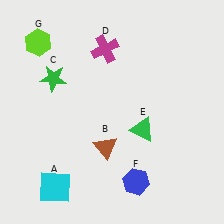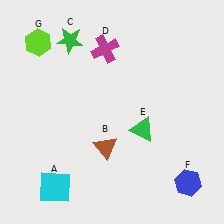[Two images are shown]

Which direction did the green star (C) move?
The green star (C) moved up.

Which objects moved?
The objects that moved are: the green star (C), the blue hexagon (F).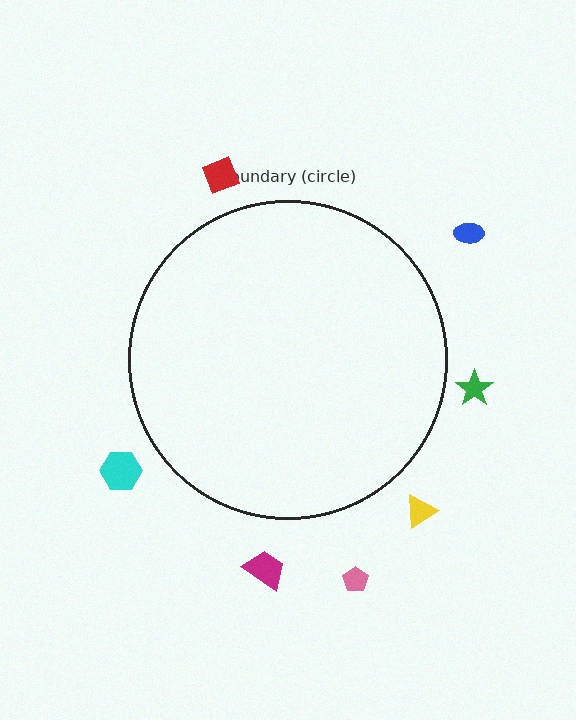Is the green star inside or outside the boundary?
Outside.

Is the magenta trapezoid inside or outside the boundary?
Outside.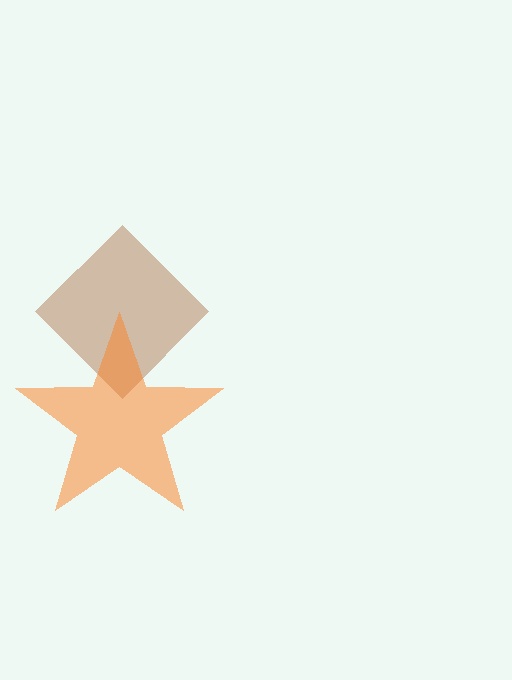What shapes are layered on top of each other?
The layered shapes are: a brown diamond, an orange star.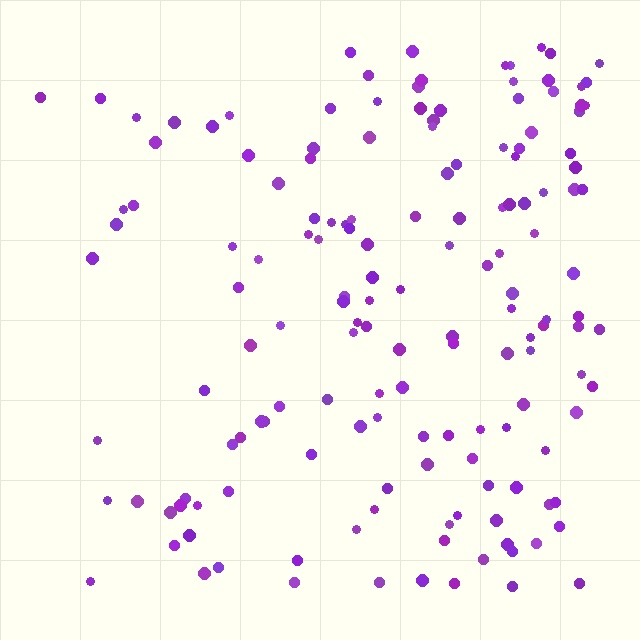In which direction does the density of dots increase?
From left to right, with the right side densest.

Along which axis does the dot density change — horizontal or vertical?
Horizontal.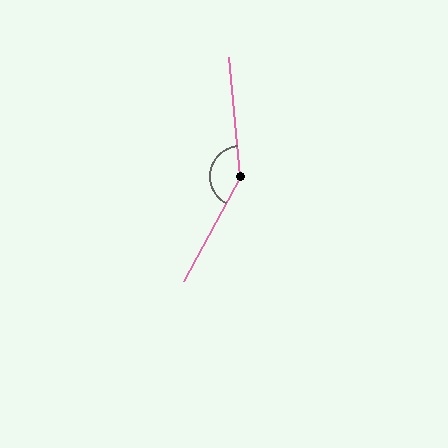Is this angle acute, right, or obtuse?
It is obtuse.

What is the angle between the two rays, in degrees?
Approximately 146 degrees.